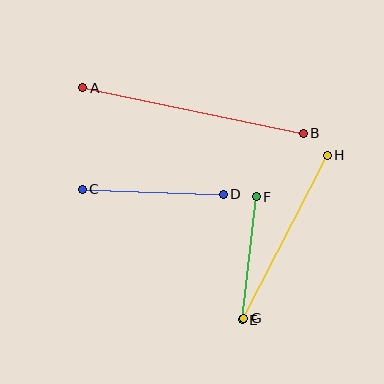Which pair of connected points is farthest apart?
Points A and B are farthest apart.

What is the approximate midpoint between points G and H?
The midpoint is at approximately (285, 237) pixels.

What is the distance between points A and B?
The distance is approximately 225 pixels.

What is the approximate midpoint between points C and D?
The midpoint is at approximately (153, 192) pixels.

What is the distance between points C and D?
The distance is approximately 141 pixels.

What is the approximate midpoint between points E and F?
The midpoint is at approximately (249, 258) pixels.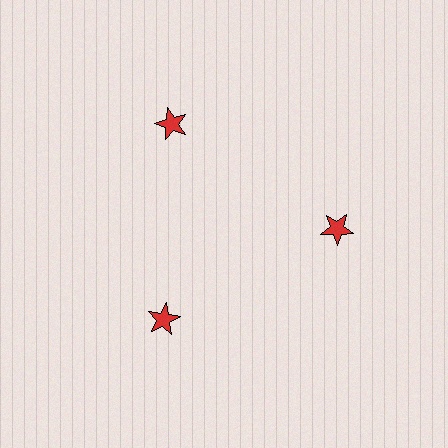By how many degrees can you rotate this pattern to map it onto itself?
The pattern maps onto itself every 120 degrees of rotation.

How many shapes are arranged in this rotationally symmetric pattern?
There are 3 shapes, arranged in 3 groups of 1.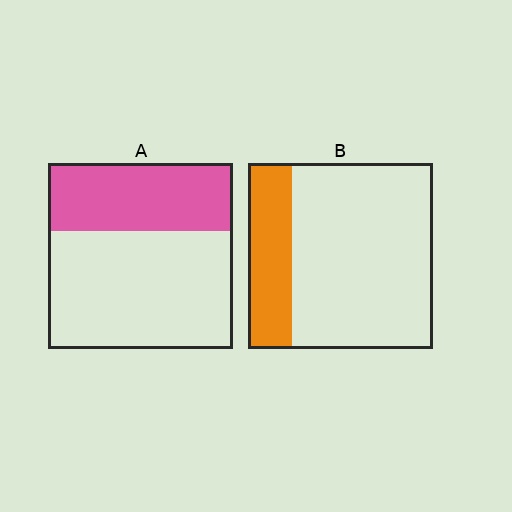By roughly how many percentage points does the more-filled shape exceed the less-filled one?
By roughly 15 percentage points (A over B).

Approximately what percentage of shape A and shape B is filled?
A is approximately 35% and B is approximately 25%.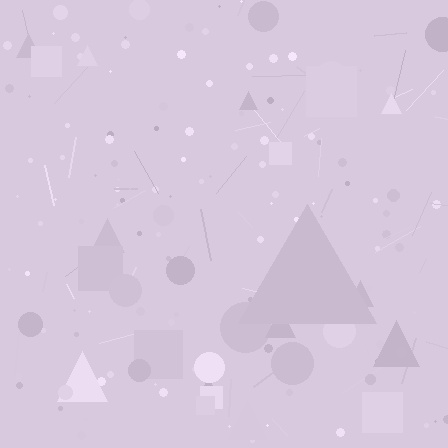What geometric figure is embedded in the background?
A triangle is embedded in the background.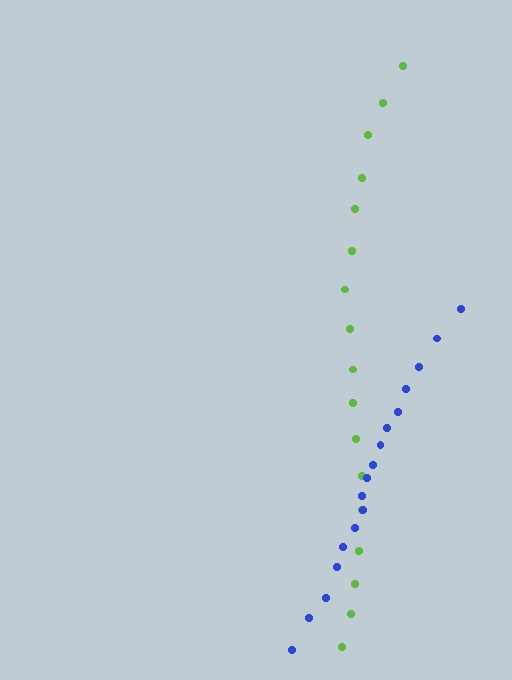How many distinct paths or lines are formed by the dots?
There are 2 distinct paths.